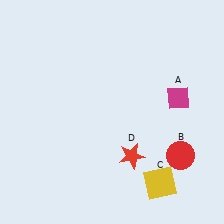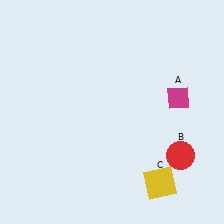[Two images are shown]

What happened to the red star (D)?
The red star (D) was removed in Image 2. It was in the bottom-right area of Image 1.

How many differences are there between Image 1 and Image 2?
There is 1 difference between the two images.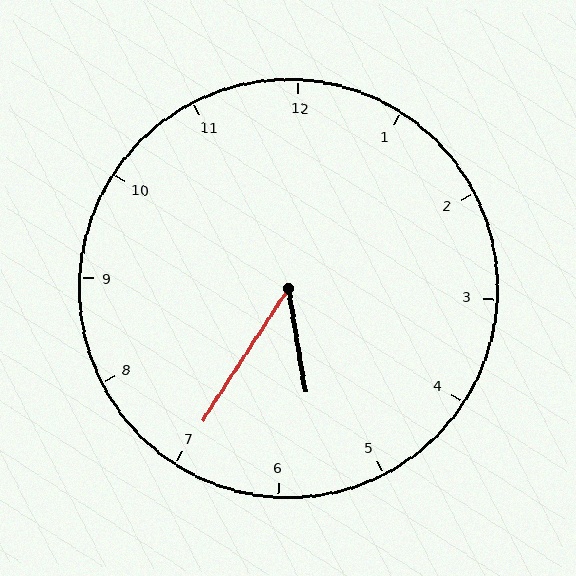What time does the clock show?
5:35.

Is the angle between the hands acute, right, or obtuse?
It is acute.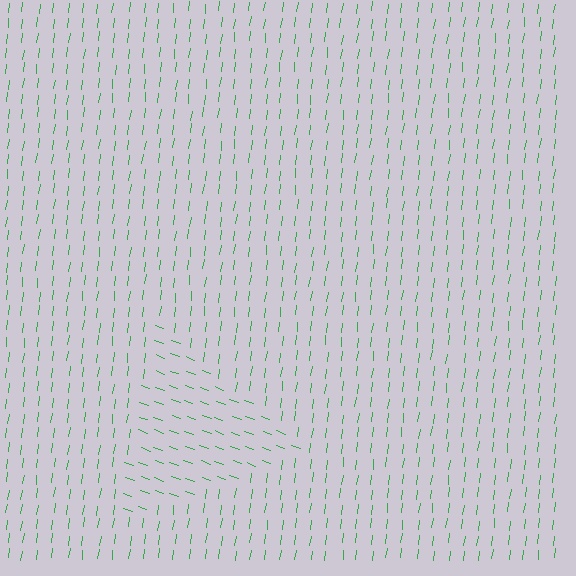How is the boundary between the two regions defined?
The boundary is defined purely by a change in line orientation (approximately 77 degrees difference). All lines are the same color and thickness.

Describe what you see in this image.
The image is filled with small green line segments. A triangle region in the image has lines oriented differently from the surrounding lines, creating a visible texture boundary.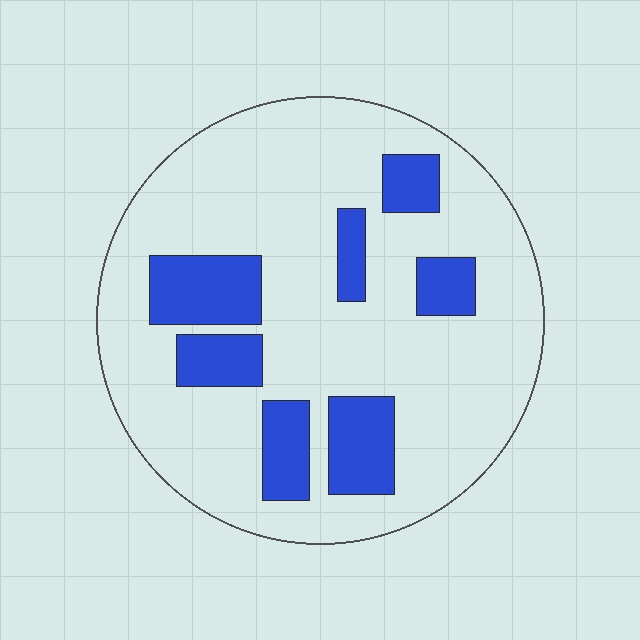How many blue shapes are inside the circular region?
7.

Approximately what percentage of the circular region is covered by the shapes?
Approximately 20%.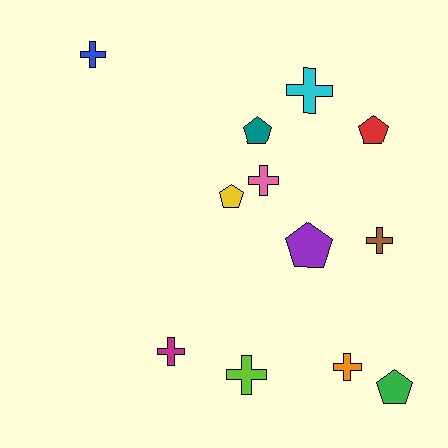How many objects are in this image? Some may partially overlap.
There are 12 objects.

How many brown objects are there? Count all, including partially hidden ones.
There is 1 brown object.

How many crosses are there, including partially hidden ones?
There are 7 crosses.